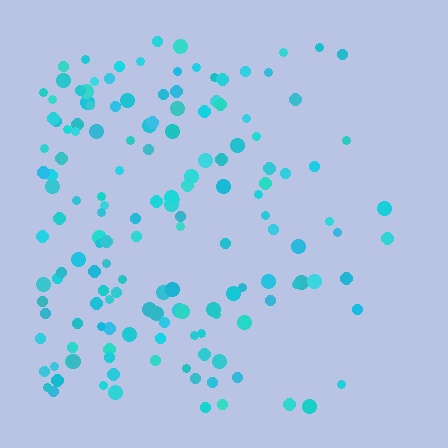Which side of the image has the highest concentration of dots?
The left.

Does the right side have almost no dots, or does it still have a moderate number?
Still a moderate number, just noticeably fewer than the left.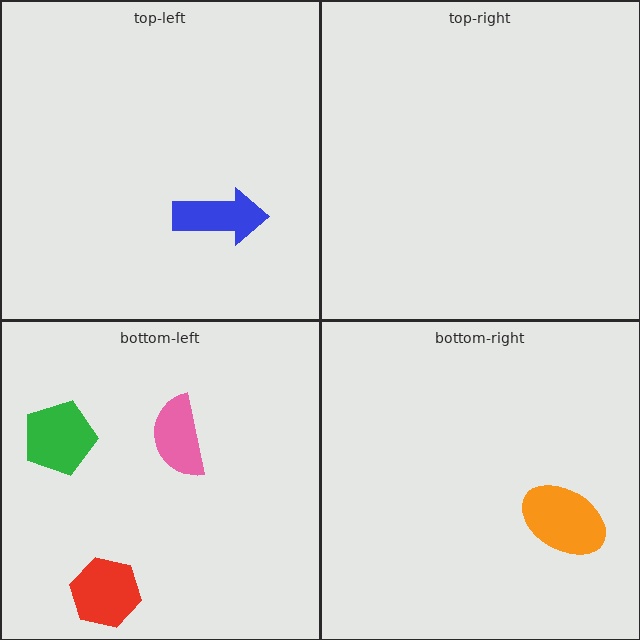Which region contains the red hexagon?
The bottom-left region.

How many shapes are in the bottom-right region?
1.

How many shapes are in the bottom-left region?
3.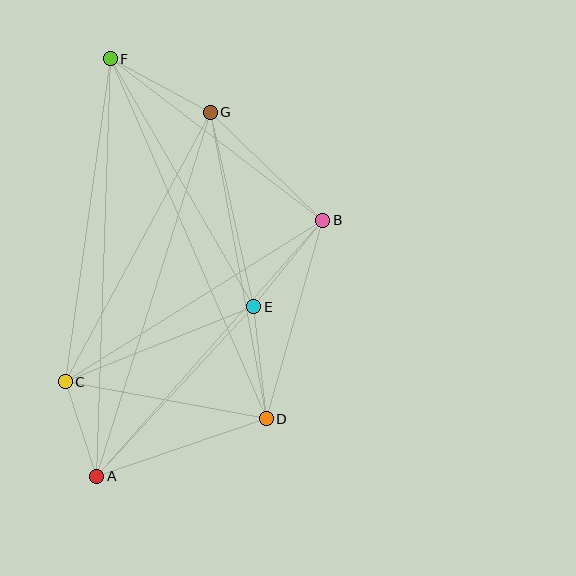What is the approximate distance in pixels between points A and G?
The distance between A and G is approximately 382 pixels.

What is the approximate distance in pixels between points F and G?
The distance between F and G is approximately 113 pixels.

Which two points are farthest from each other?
Points A and F are farthest from each other.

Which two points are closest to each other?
Points A and C are closest to each other.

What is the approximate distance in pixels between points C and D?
The distance between C and D is approximately 204 pixels.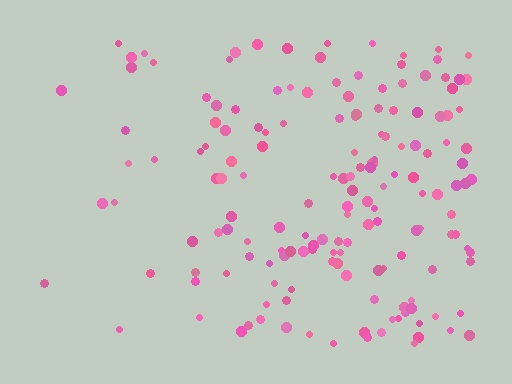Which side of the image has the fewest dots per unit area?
The left.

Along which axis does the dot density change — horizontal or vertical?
Horizontal.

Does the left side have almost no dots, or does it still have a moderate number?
Still a moderate number, just noticeably fewer than the right.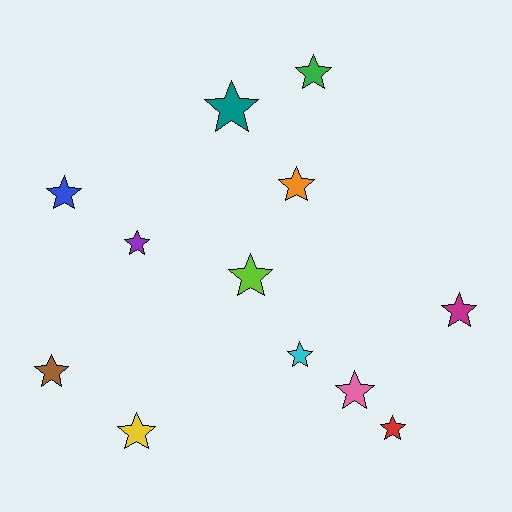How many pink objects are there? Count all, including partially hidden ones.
There is 1 pink object.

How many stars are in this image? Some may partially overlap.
There are 12 stars.